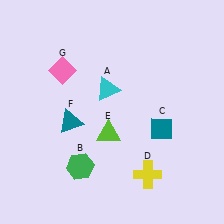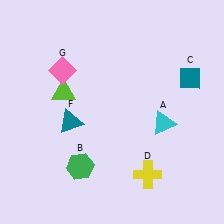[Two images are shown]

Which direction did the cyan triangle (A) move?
The cyan triangle (A) moved right.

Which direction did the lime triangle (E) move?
The lime triangle (E) moved left.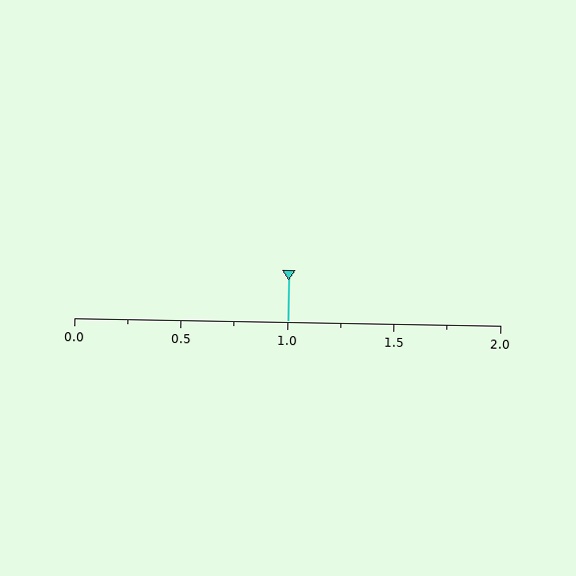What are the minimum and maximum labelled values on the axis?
The axis runs from 0.0 to 2.0.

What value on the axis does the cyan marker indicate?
The marker indicates approximately 1.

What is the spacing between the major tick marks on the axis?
The major ticks are spaced 0.5 apart.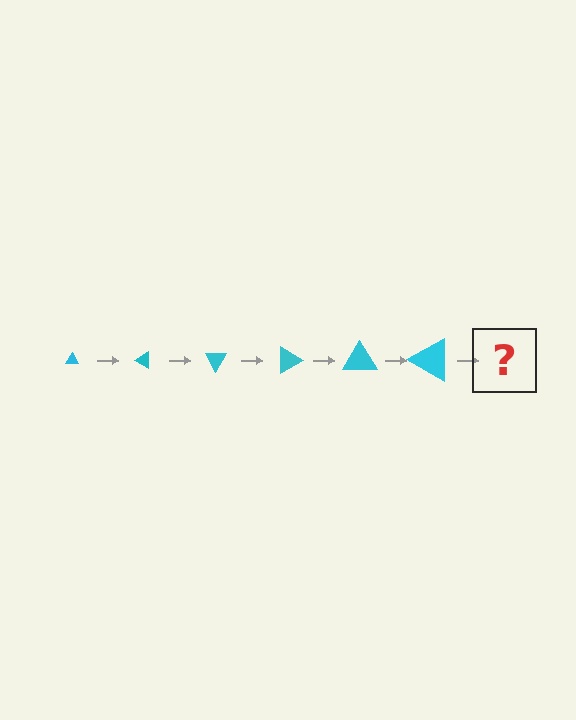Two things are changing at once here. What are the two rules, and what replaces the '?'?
The two rules are that the triangle grows larger each step and it rotates 30 degrees each step. The '?' should be a triangle, larger than the previous one and rotated 180 degrees from the start.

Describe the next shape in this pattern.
It should be a triangle, larger than the previous one and rotated 180 degrees from the start.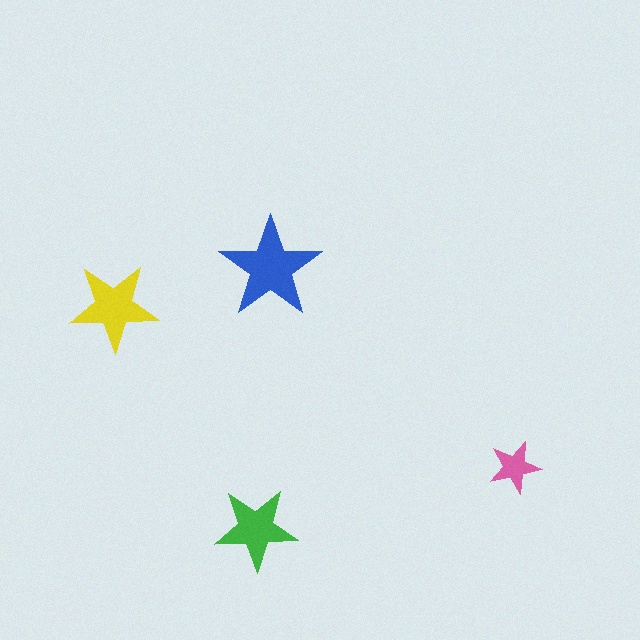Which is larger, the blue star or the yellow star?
The blue one.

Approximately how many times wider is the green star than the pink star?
About 1.5 times wider.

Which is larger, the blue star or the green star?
The blue one.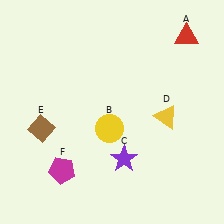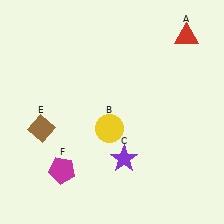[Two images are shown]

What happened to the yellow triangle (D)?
The yellow triangle (D) was removed in Image 2. It was in the bottom-right area of Image 1.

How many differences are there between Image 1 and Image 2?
There is 1 difference between the two images.